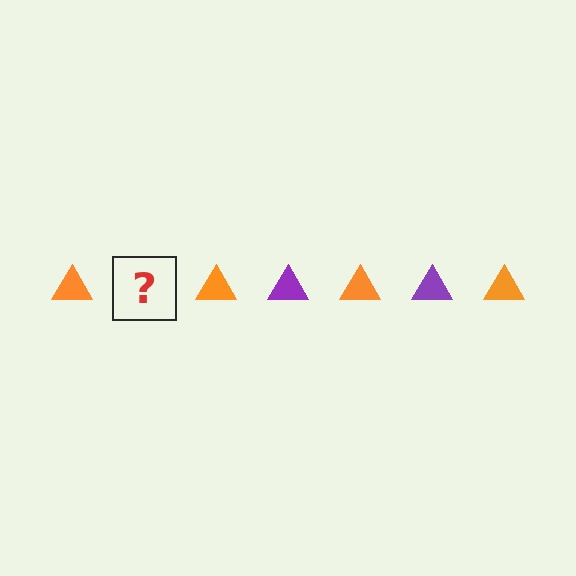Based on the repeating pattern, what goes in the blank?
The blank should be a purple triangle.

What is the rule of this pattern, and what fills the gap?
The rule is that the pattern cycles through orange, purple triangles. The gap should be filled with a purple triangle.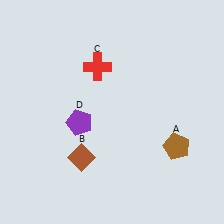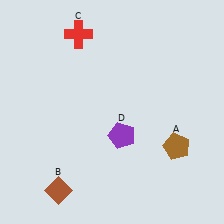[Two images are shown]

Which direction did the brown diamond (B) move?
The brown diamond (B) moved down.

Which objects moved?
The objects that moved are: the brown diamond (B), the red cross (C), the purple pentagon (D).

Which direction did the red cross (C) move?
The red cross (C) moved up.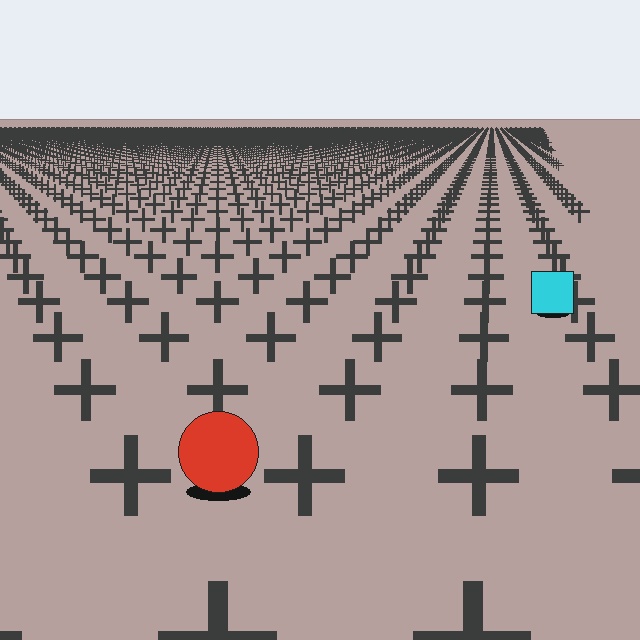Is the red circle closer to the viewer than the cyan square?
Yes. The red circle is closer — you can tell from the texture gradient: the ground texture is coarser near it.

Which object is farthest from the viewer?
The cyan square is farthest from the viewer. It appears smaller and the ground texture around it is denser.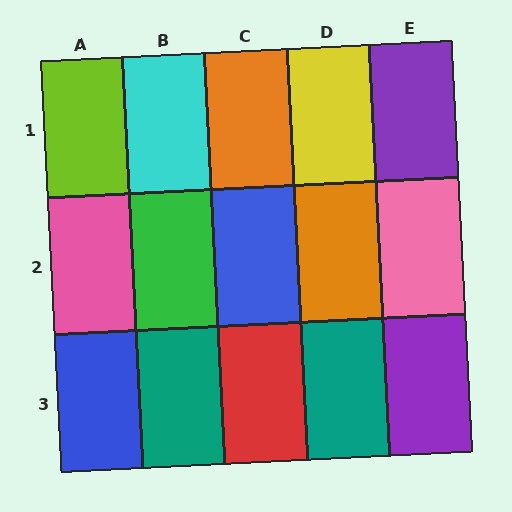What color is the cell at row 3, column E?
Purple.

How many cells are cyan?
1 cell is cyan.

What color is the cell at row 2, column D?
Orange.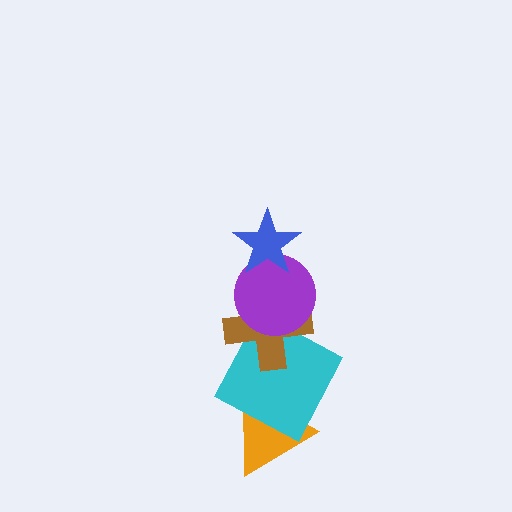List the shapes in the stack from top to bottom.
From top to bottom: the blue star, the purple circle, the brown cross, the cyan square, the orange triangle.